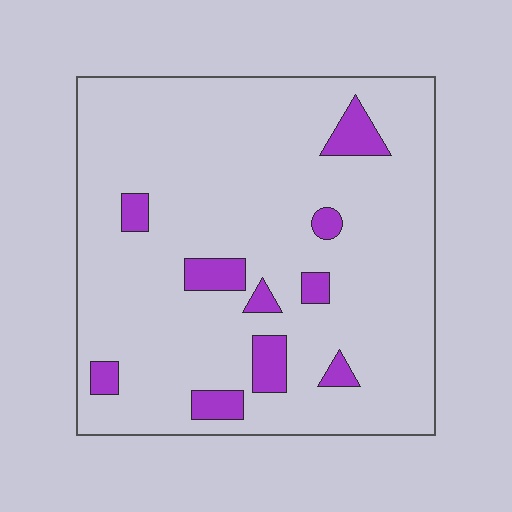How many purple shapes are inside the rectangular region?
10.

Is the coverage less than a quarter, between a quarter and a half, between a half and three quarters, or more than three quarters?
Less than a quarter.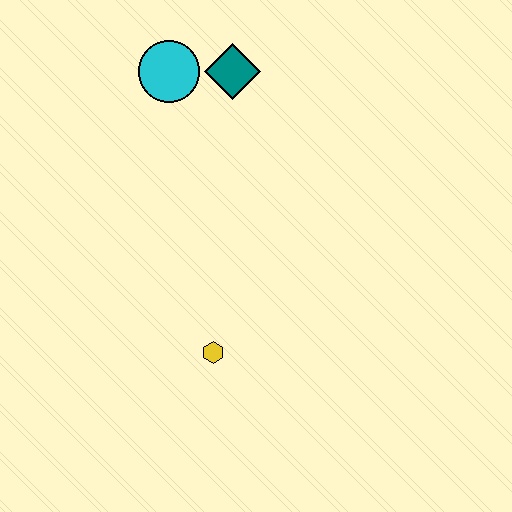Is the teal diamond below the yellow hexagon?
No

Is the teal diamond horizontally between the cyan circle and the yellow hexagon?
No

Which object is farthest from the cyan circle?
The yellow hexagon is farthest from the cyan circle.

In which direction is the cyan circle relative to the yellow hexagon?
The cyan circle is above the yellow hexagon.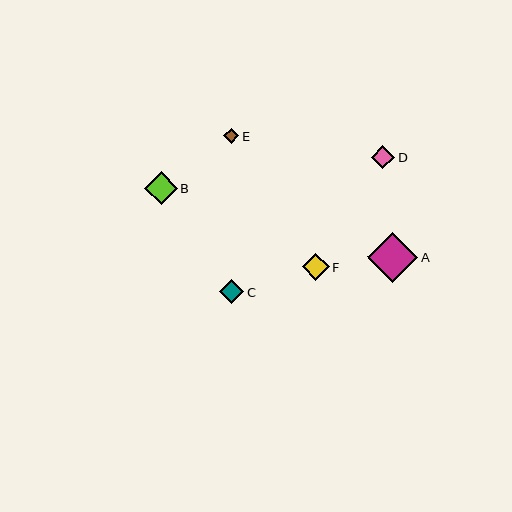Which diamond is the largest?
Diamond A is the largest with a size of approximately 50 pixels.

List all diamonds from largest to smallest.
From largest to smallest: A, B, F, C, D, E.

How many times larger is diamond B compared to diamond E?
Diamond B is approximately 2.2 times the size of diamond E.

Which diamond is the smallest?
Diamond E is the smallest with a size of approximately 15 pixels.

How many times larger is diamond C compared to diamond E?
Diamond C is approximately 1.6 times the size of diamond E.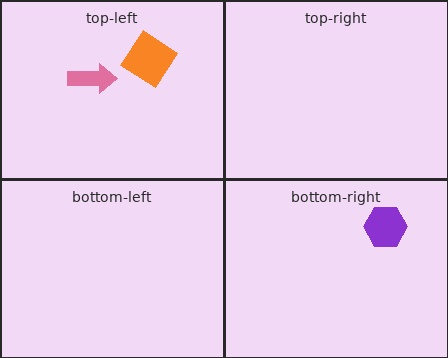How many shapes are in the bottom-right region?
1.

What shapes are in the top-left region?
The orange diamond, the pink arrow.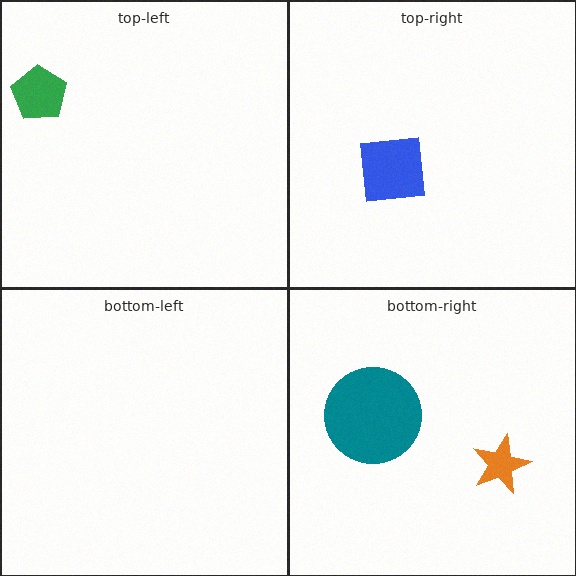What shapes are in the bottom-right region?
The orange star, the teal circle.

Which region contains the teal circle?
The bottom-right region.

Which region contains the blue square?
The top-right region.